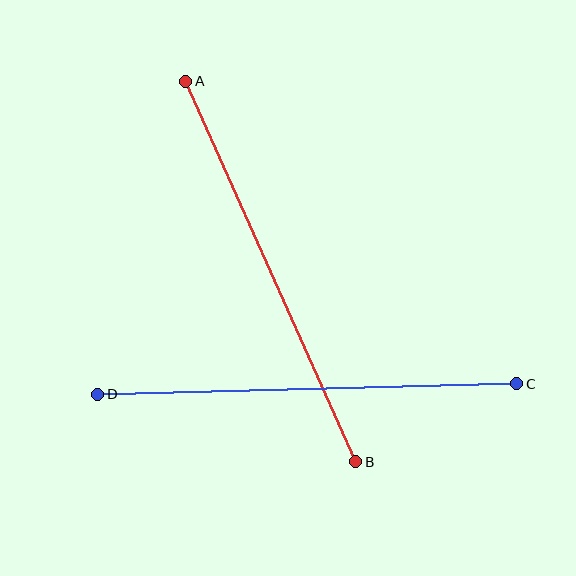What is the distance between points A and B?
The distance is approximately 416 pixels.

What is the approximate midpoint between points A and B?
The midpoint is at approximately (271, 272) pixels.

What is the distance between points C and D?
The distance is approximately 419 pixels.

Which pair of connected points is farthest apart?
Points C and D are farthest apart.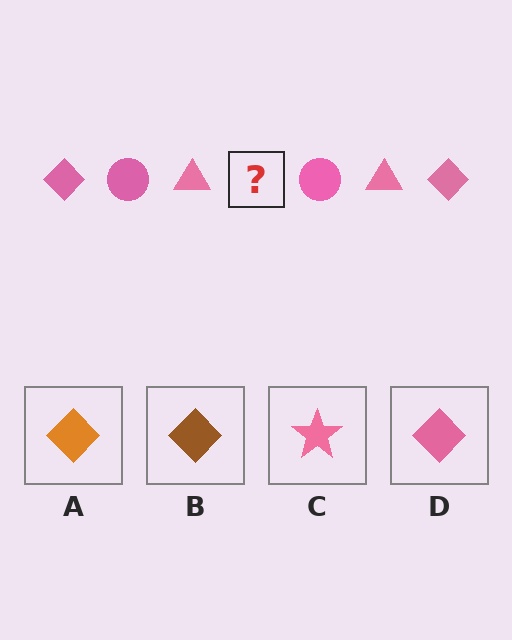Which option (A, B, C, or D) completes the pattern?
D.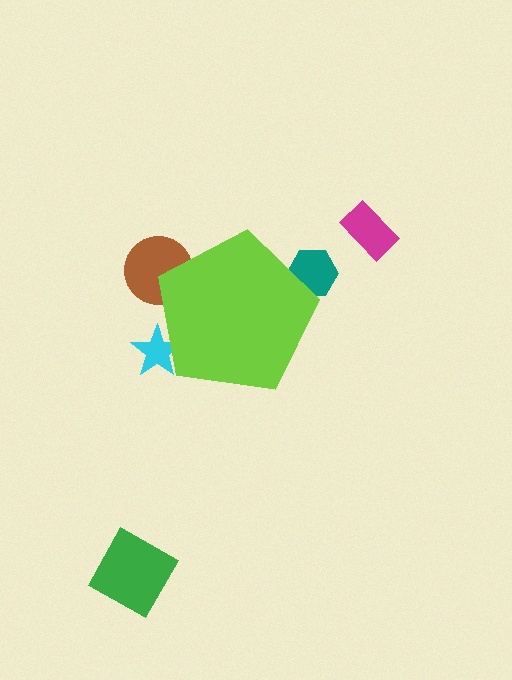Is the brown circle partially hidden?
Yes, the brown circle is partially hidden behind the lime pentagon.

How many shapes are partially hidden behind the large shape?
3 shapes are partially hidden.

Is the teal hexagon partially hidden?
Yes, the teal hexagon is partially hidden behind the lime pentagon.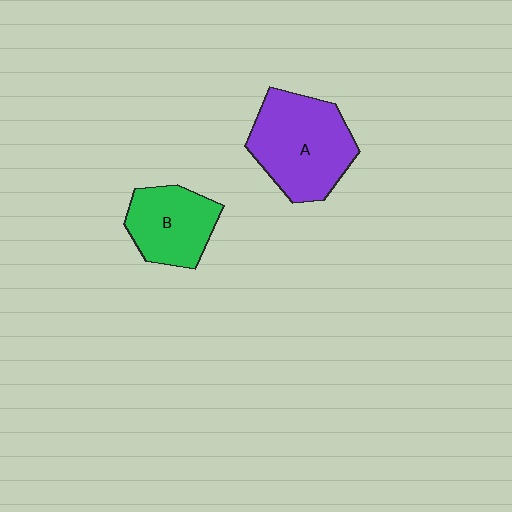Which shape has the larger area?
Shape A (purple).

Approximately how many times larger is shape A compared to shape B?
Approximately 1.5 times.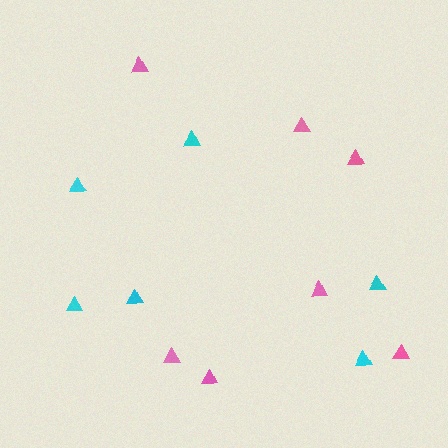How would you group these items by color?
There are 2 groups: one group of cyan triangles (6) and one group of pink triangles (7).